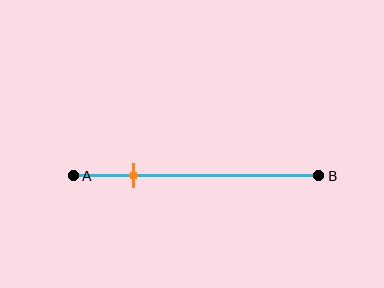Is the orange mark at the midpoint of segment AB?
No, the mark is at about 25% from A, not at the 50% midpoint.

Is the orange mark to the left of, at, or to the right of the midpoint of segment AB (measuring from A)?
The orange mark is to the left of the midpoint of segment AB.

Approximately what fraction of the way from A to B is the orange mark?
The orange mark is approximately 25% of the way from A to B.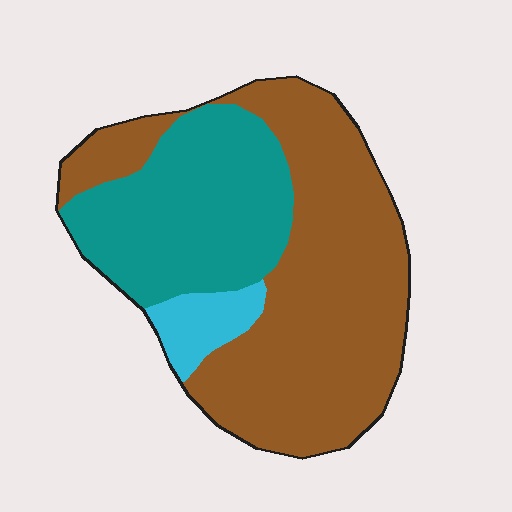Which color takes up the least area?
Cyan, at roughly 5%.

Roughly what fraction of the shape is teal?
Teal takes up about one third (1/3) of the shape.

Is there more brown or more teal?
Brown.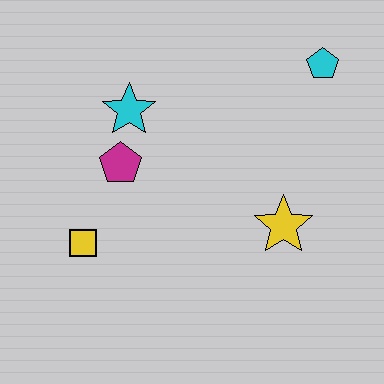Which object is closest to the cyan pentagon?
The yellow star is closest to the cyan pentagon.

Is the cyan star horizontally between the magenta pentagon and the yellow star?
Yes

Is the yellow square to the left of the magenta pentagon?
Yes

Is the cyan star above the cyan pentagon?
No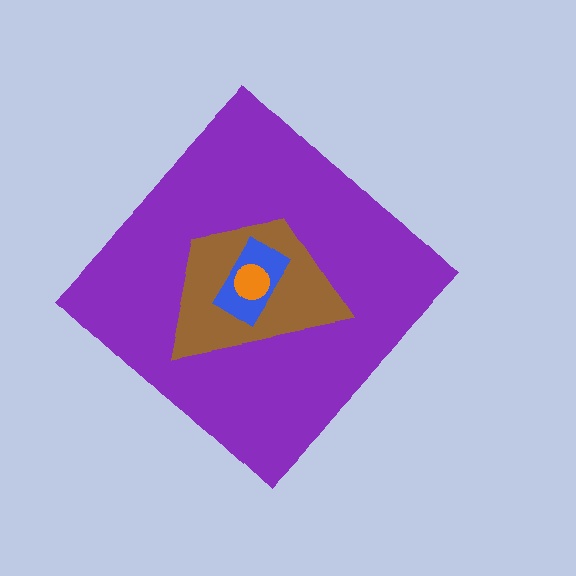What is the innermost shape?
The orange circle.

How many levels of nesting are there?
4.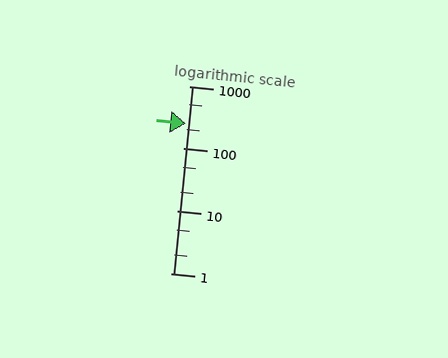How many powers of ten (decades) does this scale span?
The scale spans 3 decades, from 1 to 1000.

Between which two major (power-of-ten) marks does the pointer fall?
The pointer is between 100 and 1000.